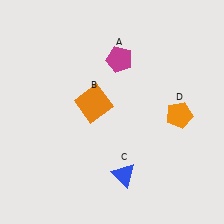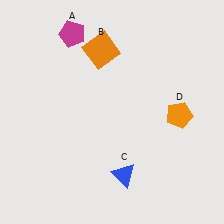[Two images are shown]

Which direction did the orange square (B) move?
The orange square (B) moved up.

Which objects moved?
The objects that moved are: the magenta pentagon (A), the orange square (B).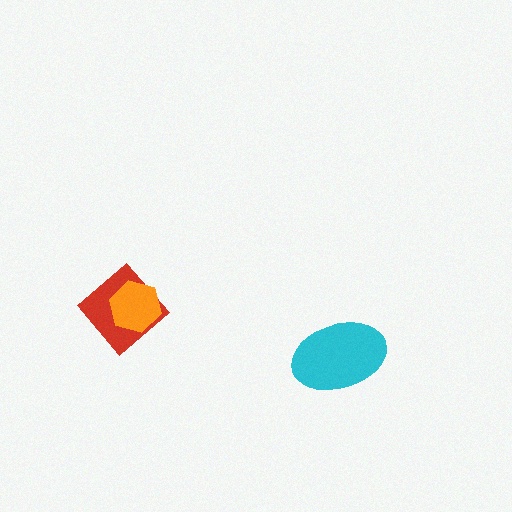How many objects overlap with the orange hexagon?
1 object overlaps with the orange hexagon.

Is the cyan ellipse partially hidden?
No, no other shape covers it.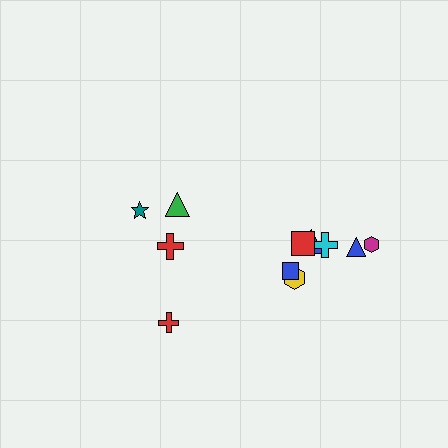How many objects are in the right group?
There are 7 objects.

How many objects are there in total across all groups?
There are 11 objects.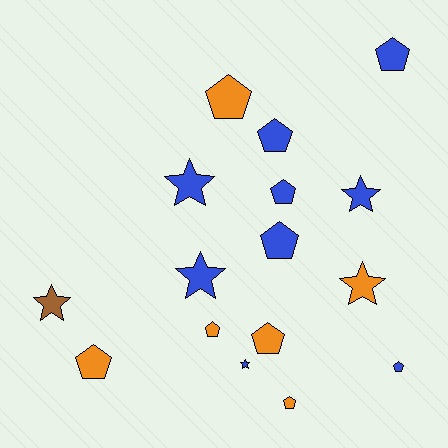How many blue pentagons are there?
There are 5 blue pentagons.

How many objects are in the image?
There are 16 objects.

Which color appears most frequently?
Blue, with 9 objects.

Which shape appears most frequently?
Pentagon, with 10 objects.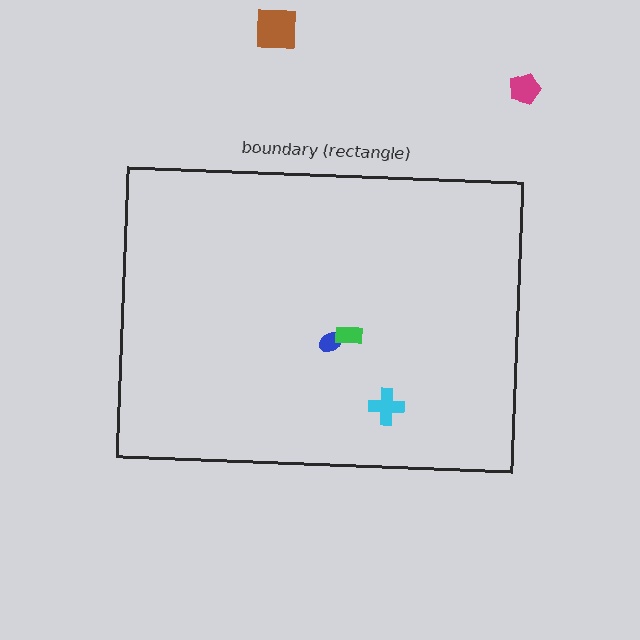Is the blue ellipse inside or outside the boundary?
Inside.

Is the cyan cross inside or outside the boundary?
Inside.